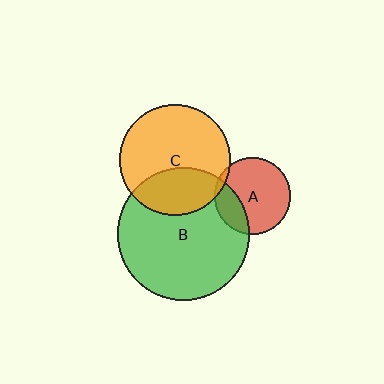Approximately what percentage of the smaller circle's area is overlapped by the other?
Approximately 25%.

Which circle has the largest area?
Circle B (green).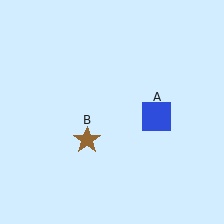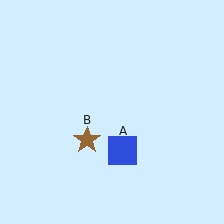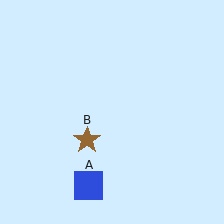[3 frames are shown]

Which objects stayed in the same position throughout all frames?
Brown star (object B) remained stationary.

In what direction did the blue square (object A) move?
The blue square (object A) moved down and to the left.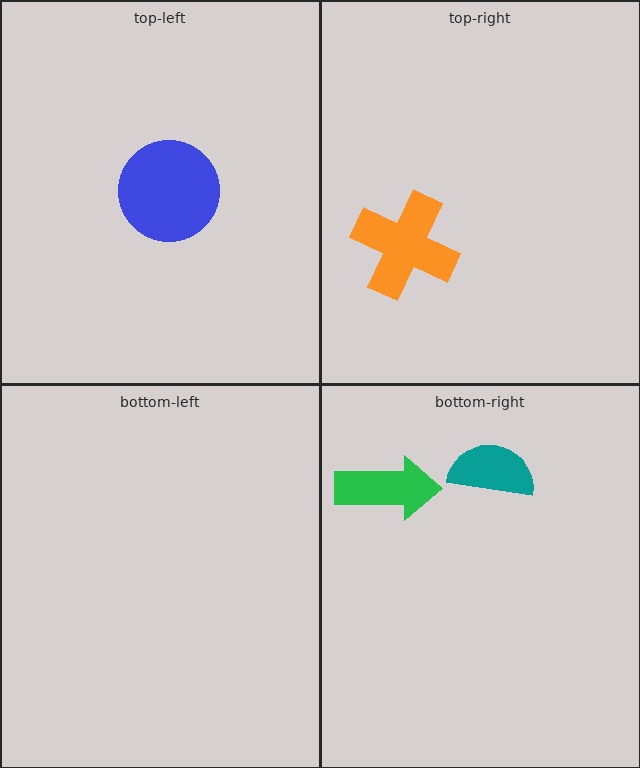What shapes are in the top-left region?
The blue circle.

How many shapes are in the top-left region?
1.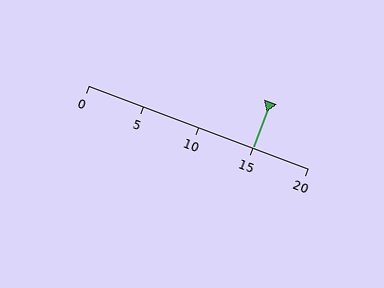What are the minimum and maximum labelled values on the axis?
The axis runs from 0 to 20.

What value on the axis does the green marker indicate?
The marker indicates approximately 15.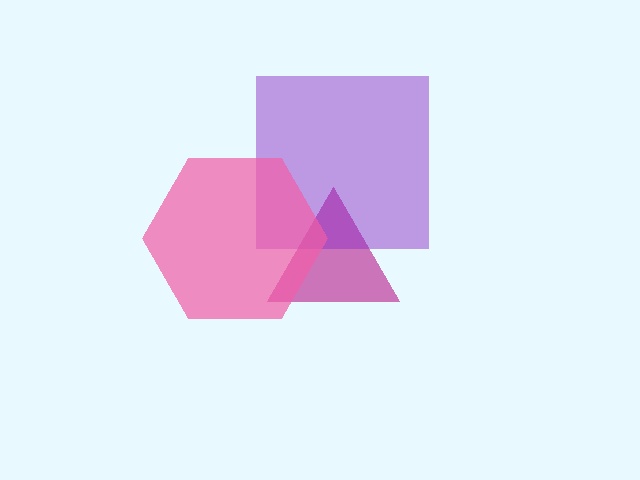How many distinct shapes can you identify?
There are 3 distinct shapes: a magenta triangle, a purple square, a pink hexagon.